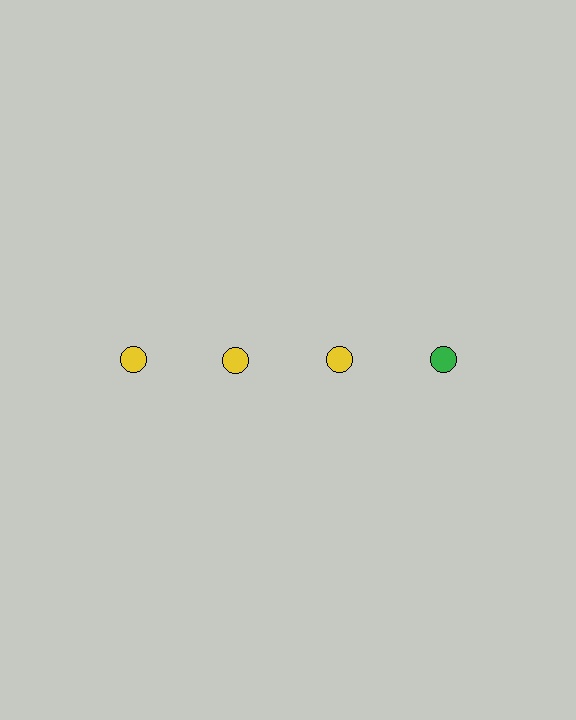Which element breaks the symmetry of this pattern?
The green circle in the top row, second from right column breaks the symmetry. All other shapes are yellow circles.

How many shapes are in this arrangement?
There are 4 shapes arranged in a grid pattern.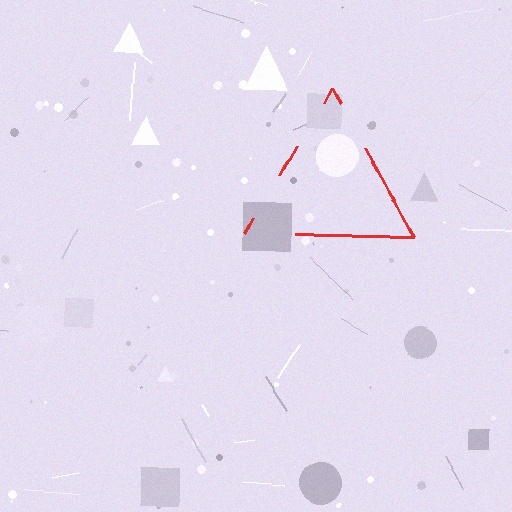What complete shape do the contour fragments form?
The contour fragments form a triangle.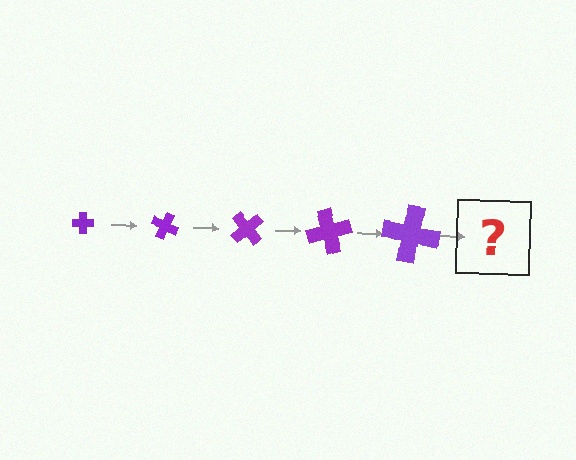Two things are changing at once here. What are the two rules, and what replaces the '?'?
The two rules are that the cross grows larger each step and it rotates 25 degrees each step. The '?' should be a cross, larger than the previous one and rotated 125 degrees from the start.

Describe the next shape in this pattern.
It should be a cross, larger than the previous one and rotated 125 degrees from the start.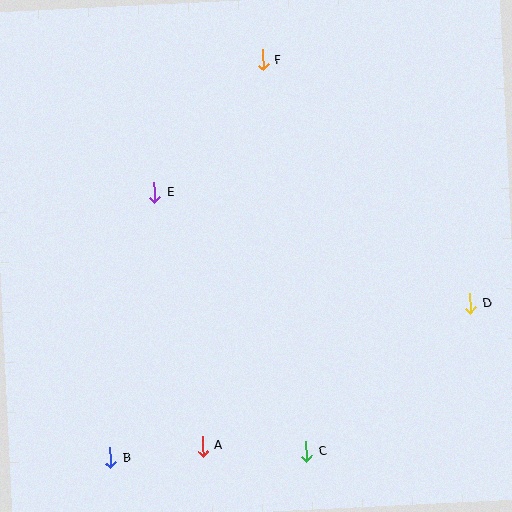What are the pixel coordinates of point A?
Point A is at (202, 446).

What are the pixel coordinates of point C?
Point C is at (306, 451).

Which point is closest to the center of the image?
Point E at (155, 193) is closest to the center.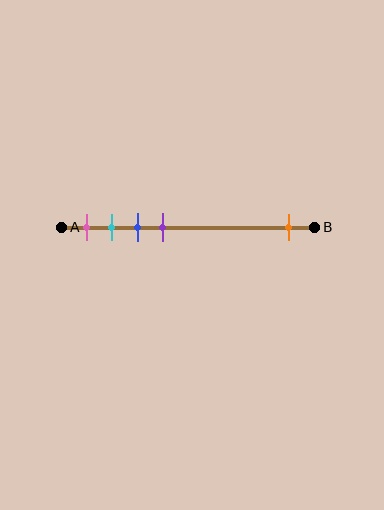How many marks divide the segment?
There are 5 marks dividing the segment.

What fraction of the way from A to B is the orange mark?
The orange mark is approximately 90% (0.9) of the way from A to B.